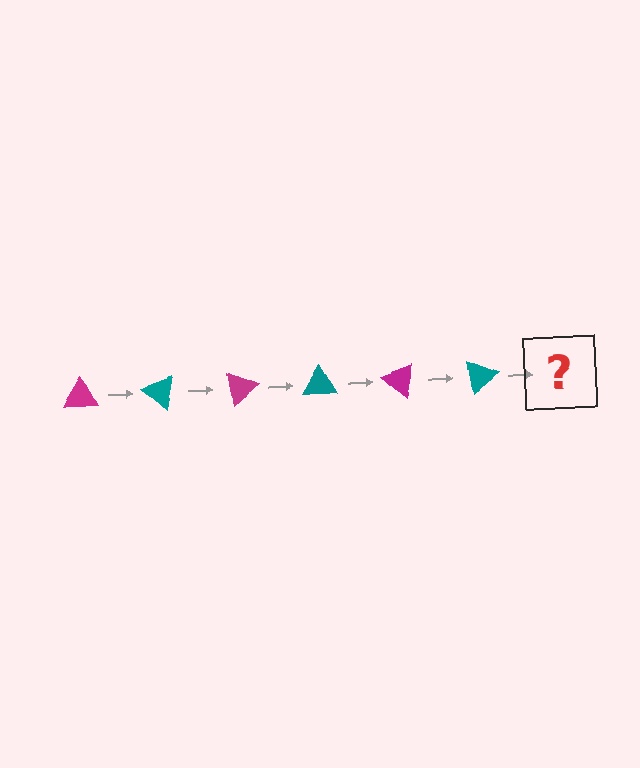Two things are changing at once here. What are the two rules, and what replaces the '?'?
The two rules are that it rotates 40 degrees each step and the color cycles through magenta and teal. The '?' should be a magenta triangle, rotated 240 degrees from the start.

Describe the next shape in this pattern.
It should be a magenta triangle, rotated 240 degrees from the start.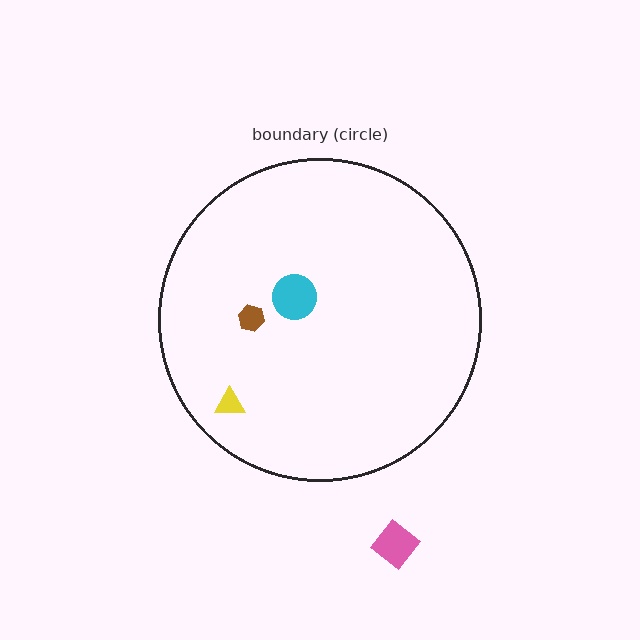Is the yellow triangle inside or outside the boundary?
Inside.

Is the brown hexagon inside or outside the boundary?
Inside.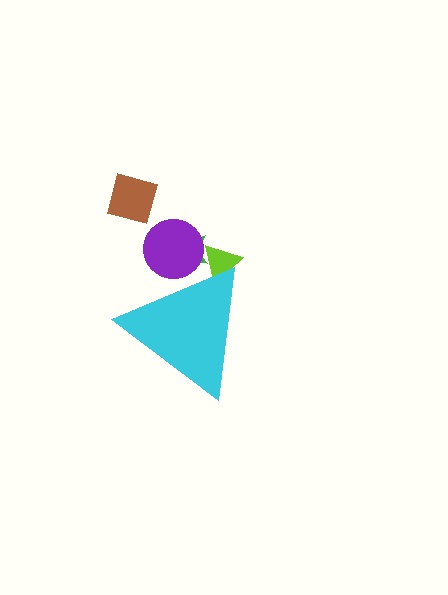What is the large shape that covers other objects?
A cyan triangle.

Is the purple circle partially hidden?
Yes, the purple circle is partially hidden behind the cyan triangle.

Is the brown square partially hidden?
No, the brown square is fully visible.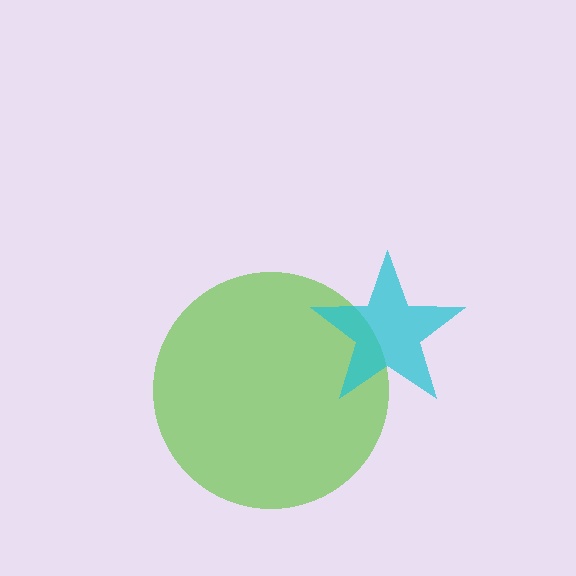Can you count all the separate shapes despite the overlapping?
Yes, there are 2 separate shapes.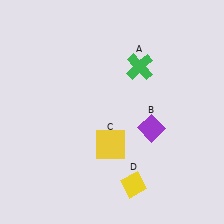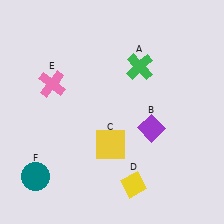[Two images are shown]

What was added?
A pink cross (E), a teal circle (F) were added in Image 2.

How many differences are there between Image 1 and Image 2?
There are 2 differences between the two images.